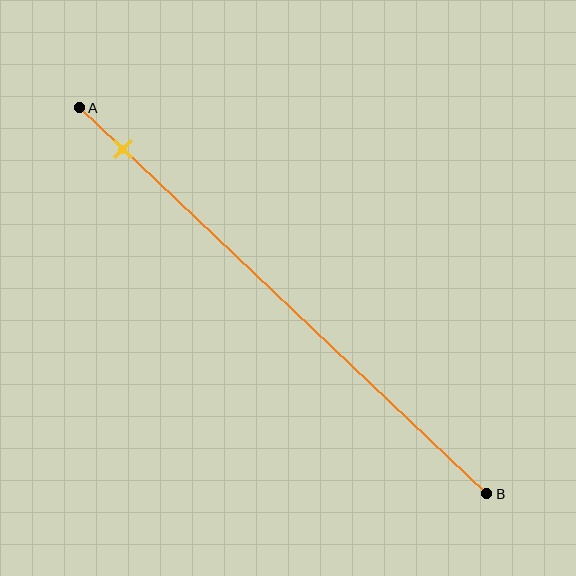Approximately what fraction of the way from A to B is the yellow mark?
The yellow mark is approximately 10% of the way from A to B.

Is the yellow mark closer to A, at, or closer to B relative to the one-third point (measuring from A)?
The yellow mark is closer to point A than the one-third point of segment AB.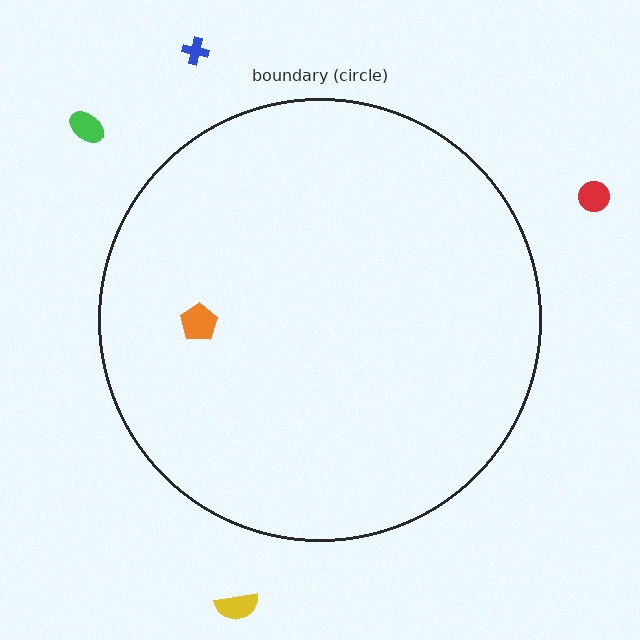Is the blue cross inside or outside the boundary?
Outside.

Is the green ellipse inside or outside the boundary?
Outside.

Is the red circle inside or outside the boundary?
Outside.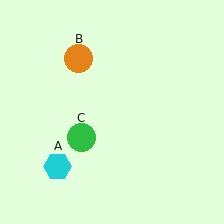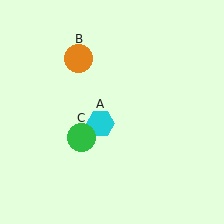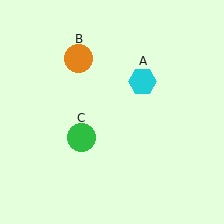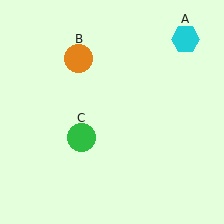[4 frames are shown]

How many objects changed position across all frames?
1 object changed position: cyan hexagon (object A).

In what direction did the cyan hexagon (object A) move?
The cyan hexagon (object A) moved up and to the right.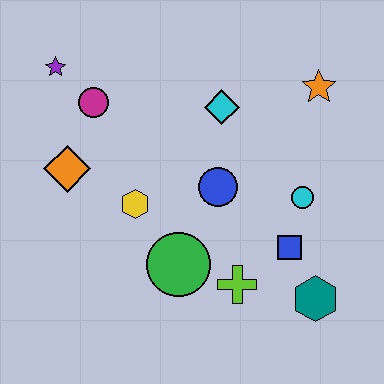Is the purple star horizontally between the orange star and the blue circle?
No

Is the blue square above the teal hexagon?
Yes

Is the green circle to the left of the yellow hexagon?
No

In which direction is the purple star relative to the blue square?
The purple star is to the left of the blue square.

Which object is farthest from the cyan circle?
The purple star is farthest from the cyan circle.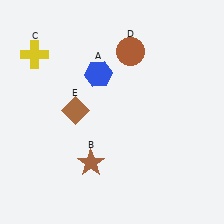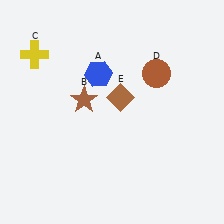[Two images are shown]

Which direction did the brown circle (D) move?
The brown circle (D) moved right.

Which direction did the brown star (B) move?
The brown star (B) moved up.